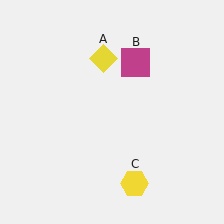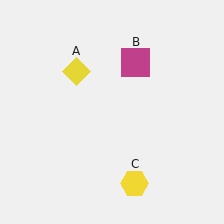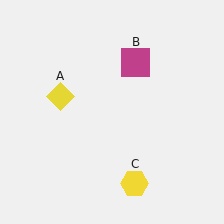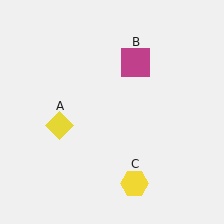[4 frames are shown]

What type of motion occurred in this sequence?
The yellow diamond (object A) rotated counterclockwise around the center of the scene.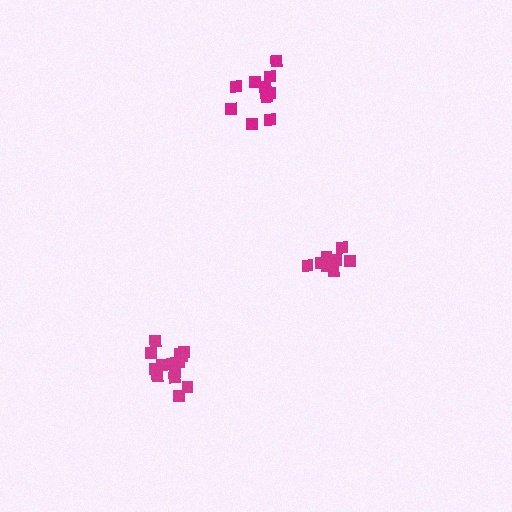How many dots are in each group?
Group 1: 14 dots, Group 2: 12 dots, Group 3: 8 dots (34 total).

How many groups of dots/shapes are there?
There are 3 groups.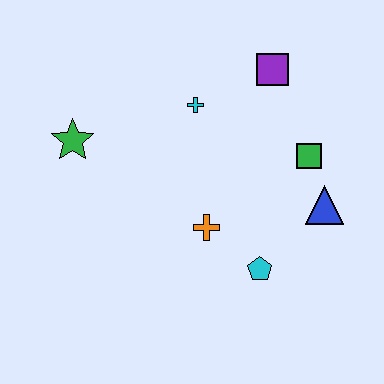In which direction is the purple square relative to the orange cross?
The purple square is above the orange cross.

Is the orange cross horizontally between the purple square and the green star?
Yes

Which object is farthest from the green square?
The green star is farthest from the green square.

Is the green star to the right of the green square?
No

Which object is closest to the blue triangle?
The green square is closest to the blue triangle.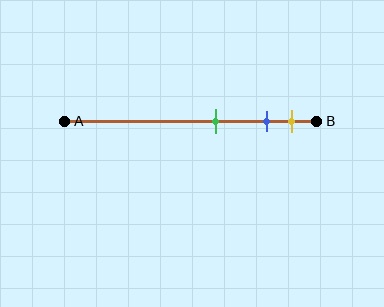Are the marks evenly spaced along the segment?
No, the marks are not evenly spaced.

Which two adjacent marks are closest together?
The blue and yellow marks are the closest adjacent pair.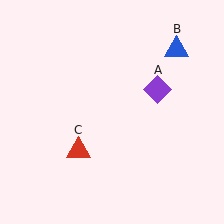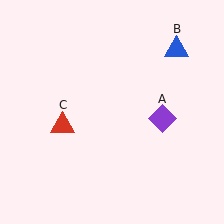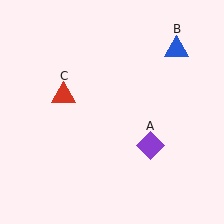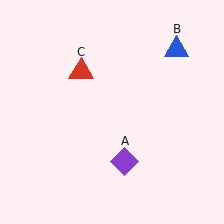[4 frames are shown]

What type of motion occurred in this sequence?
The purple diamond (object A), red triangle (object C) rotated clockwise around the center of the scene.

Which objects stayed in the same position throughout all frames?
Blue triangle (object B) remained stationary.